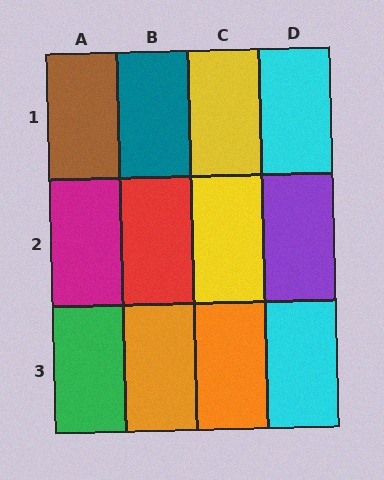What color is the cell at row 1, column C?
Yellow.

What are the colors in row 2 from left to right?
Magenta, red, yellow, purple.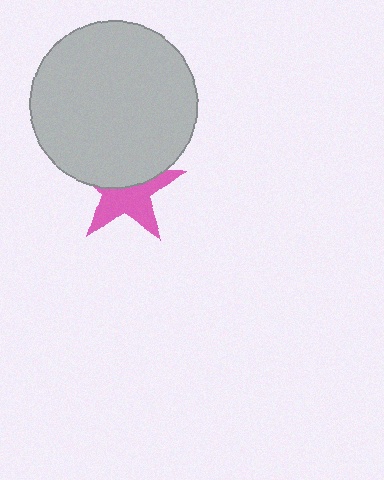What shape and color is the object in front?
The object in front is a light gray circle.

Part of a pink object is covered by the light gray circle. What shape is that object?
It is a star.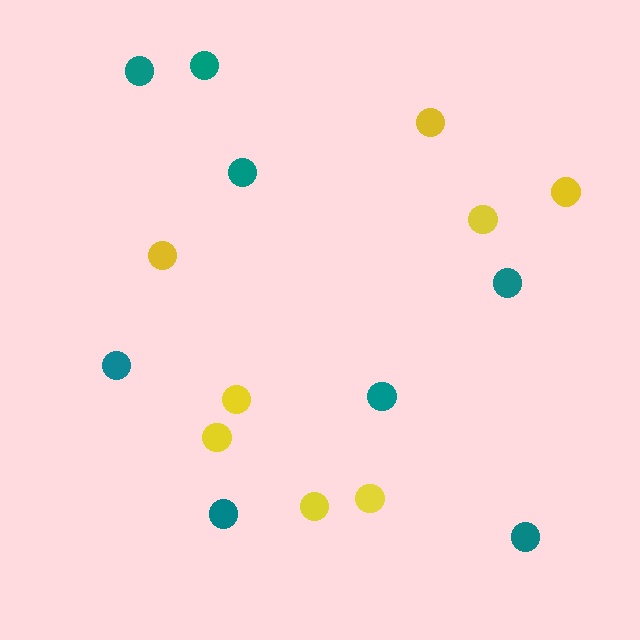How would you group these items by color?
There are 2 groups: one group of yellow circles (8) and one group of teal circles (8).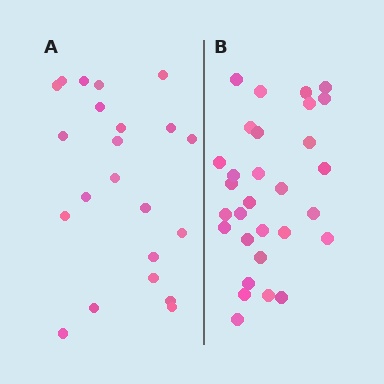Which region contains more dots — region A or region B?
Region B (the right region) has more dots.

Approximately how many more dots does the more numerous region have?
Region B has roughly 8 or so more dots than region A.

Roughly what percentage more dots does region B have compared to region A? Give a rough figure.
About 35% more.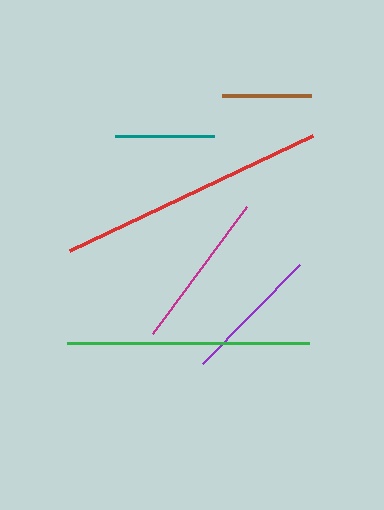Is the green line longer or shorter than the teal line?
The green line is longer than the teal line.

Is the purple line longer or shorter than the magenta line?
The magenta line is longer than the purple line.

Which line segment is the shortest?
The brown line is the shortest at approximately 89 pixels.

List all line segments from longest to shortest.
From longest to shortest: red, green, magenta, purple, teal, brown.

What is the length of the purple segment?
The purple segment is approximately 138 pixels long.